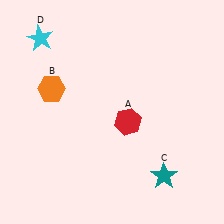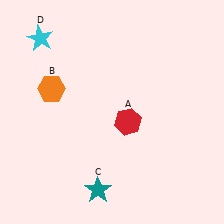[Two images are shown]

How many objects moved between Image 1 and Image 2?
1 object moved between the two images.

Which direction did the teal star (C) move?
The teal star (C) moved left.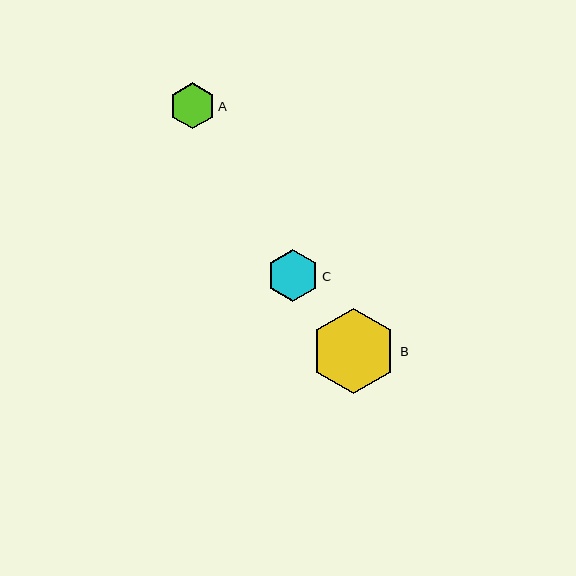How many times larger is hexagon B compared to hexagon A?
Hexagon B is approximately 1.8 times the size of hexagon A.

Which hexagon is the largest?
Hexagon B is the largest with a size of approximately 85 pixels.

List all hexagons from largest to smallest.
From largest to smallest: B, C, A.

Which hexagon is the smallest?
Hexagon A is the smallest with a size of approximately 46 pixels.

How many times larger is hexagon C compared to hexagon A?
Hexagon C is approximately 1.1 times the size of hexagon A.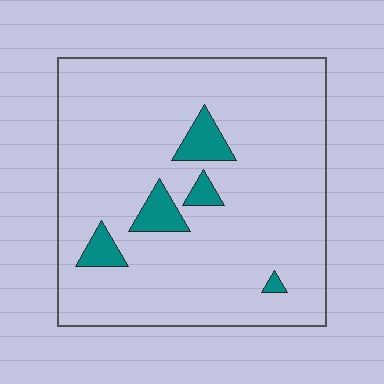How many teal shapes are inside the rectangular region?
5.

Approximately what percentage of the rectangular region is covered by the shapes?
Approximately 10%.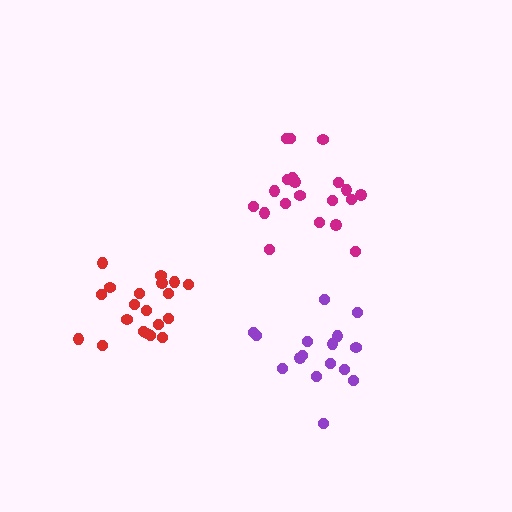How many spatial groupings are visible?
There are 3 spatial groupings.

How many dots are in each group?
Group 1: 20 dots, Group 2: 20 dots, Group 3: 16 dots (56 total).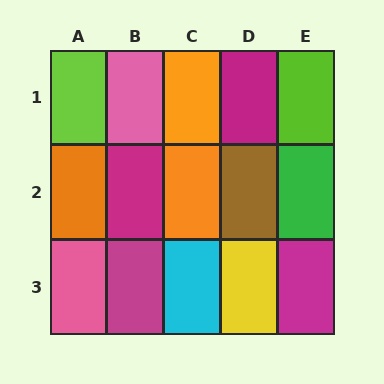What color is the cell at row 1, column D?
Magenta.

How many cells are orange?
3 cells are orange.